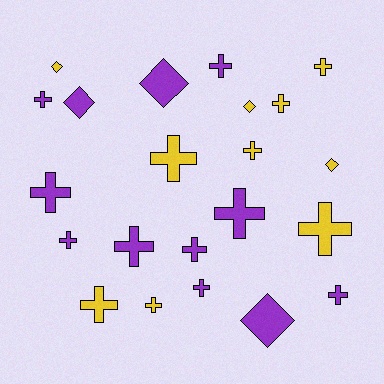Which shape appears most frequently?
Cross, with 16 objects.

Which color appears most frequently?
Purple, with 12 objects.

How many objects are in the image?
There are 22 objects.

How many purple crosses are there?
There are 9 purple crosses.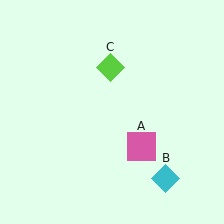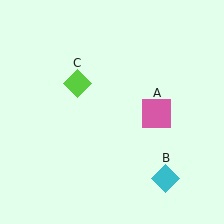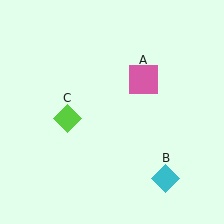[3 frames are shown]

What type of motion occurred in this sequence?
The pink square (object A), lime diamond (object C) rotated counterclockwise around the center of the scene.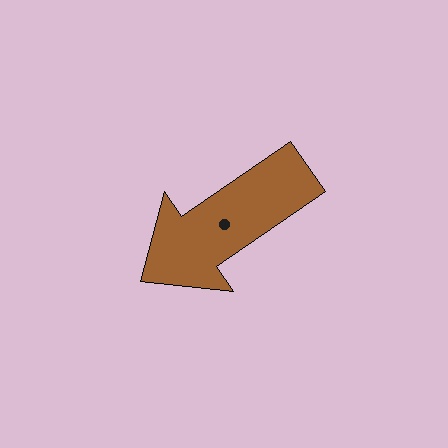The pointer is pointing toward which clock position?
Roughly 8 o'clock.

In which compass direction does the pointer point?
Southwest.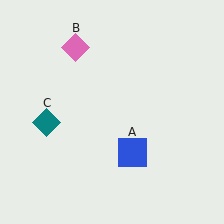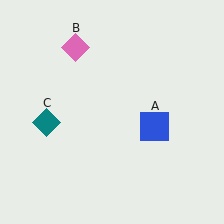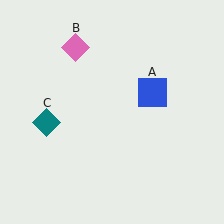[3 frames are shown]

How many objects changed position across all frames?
1 object changed position: blue square (object A).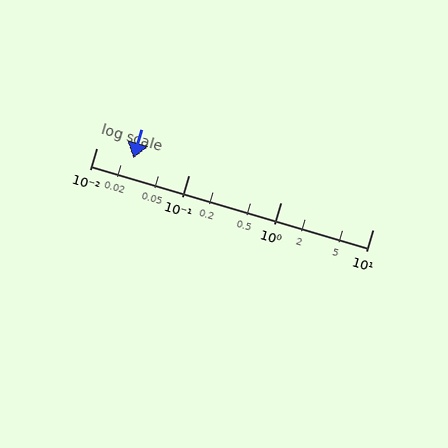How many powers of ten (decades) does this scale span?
The scale spans 3 decades, from 0.01 to 10.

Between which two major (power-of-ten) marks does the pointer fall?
The pointer is between 0.01 and 0.1.